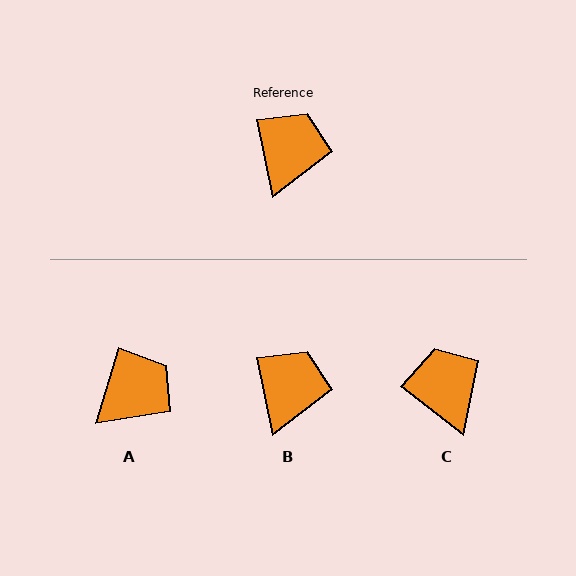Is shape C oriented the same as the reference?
No, it is off by about 41 degrees.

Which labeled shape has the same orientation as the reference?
B.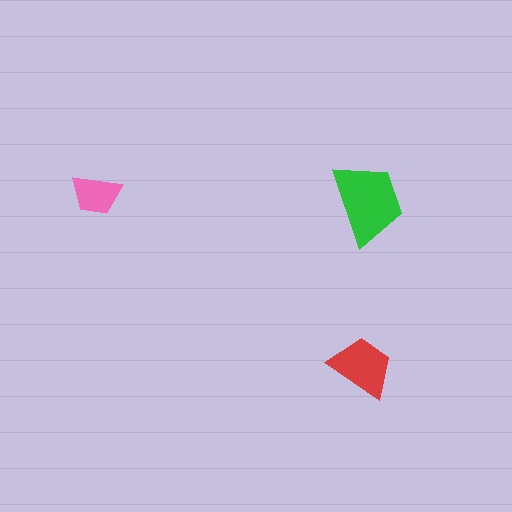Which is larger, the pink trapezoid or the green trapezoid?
The green one.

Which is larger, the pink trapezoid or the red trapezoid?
The red one.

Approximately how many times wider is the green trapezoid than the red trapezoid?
About 1.5 times wider.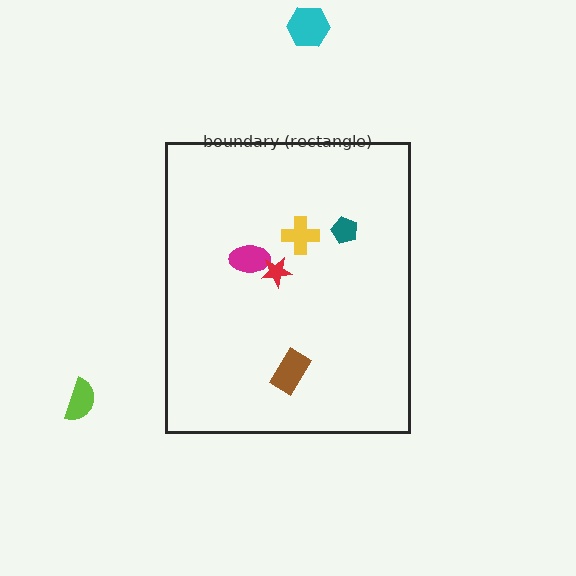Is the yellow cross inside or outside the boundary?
Inside.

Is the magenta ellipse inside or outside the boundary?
Inside.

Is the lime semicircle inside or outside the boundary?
Outside.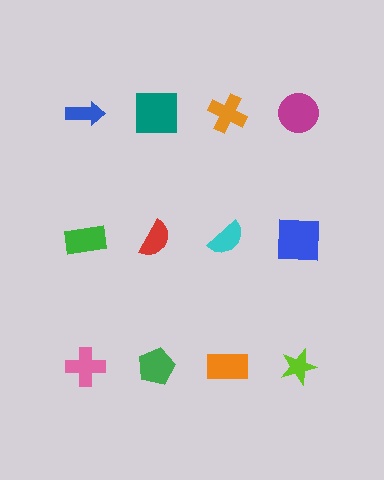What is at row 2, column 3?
A cyan semicircle.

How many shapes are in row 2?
4 shapes.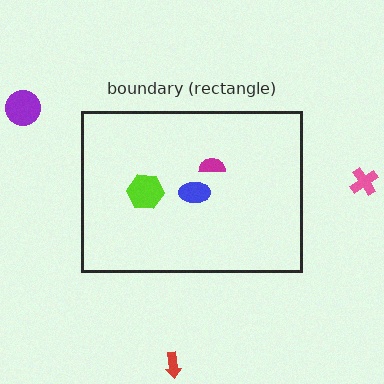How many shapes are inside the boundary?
3 inside, 3 outside.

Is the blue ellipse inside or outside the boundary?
Inside.